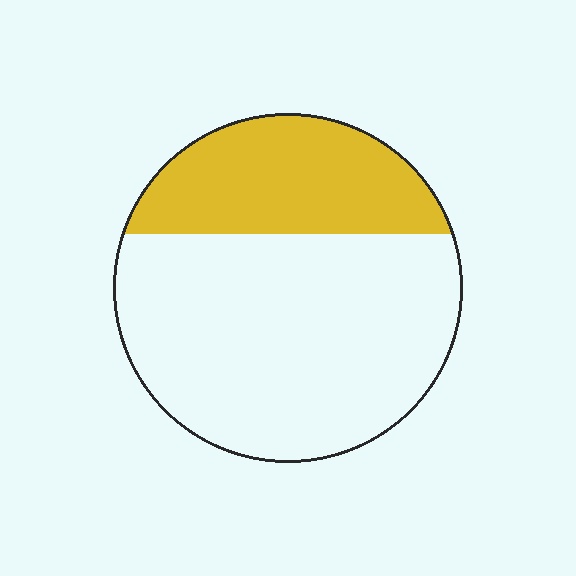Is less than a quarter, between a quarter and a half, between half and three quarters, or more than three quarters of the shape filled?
Between a quarter and a half.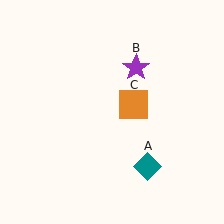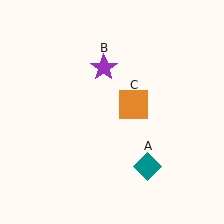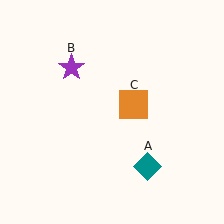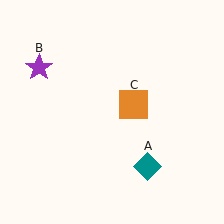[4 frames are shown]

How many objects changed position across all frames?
1 object changed position: purple star (object B).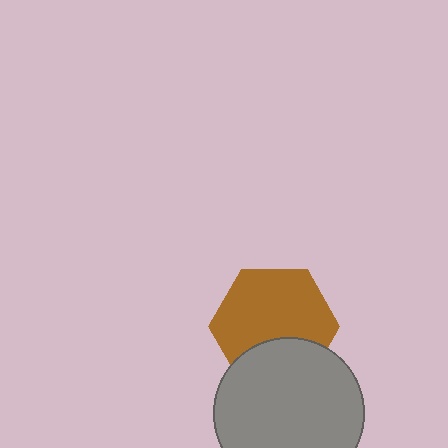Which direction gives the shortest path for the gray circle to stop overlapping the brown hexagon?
Moving down gives the shortest separation.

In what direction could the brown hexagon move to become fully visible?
The brown hexagon could move up. That would shift it out from behind the gray circle entirely.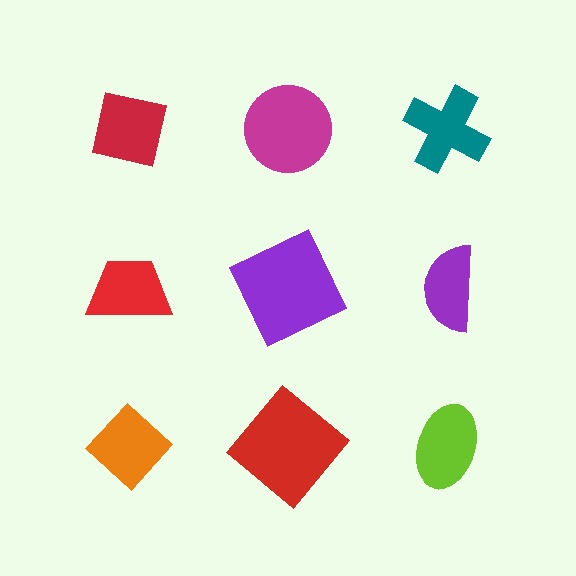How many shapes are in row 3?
3 shapes.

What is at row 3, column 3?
A lime ellipse.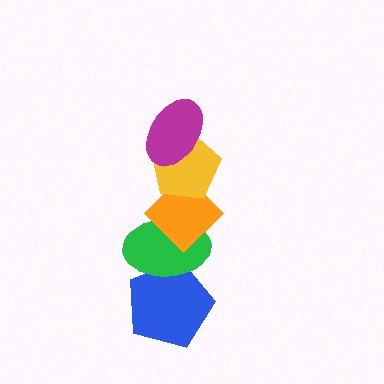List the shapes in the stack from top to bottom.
From top to bottom: the magenta ellipse, the yellow pentagon, the orange diamond, the green ellipse, the blue pentagon.